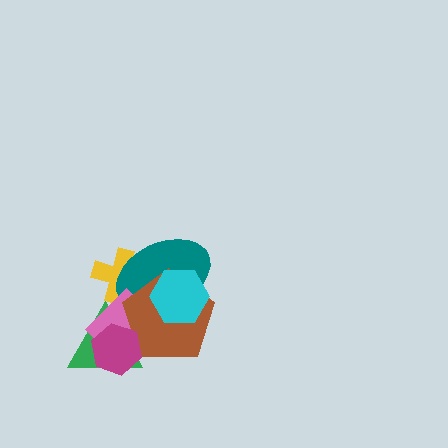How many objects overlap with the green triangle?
3 objects overlap with the green triangle.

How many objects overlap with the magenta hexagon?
3 objects overlap with the magenta hexagon.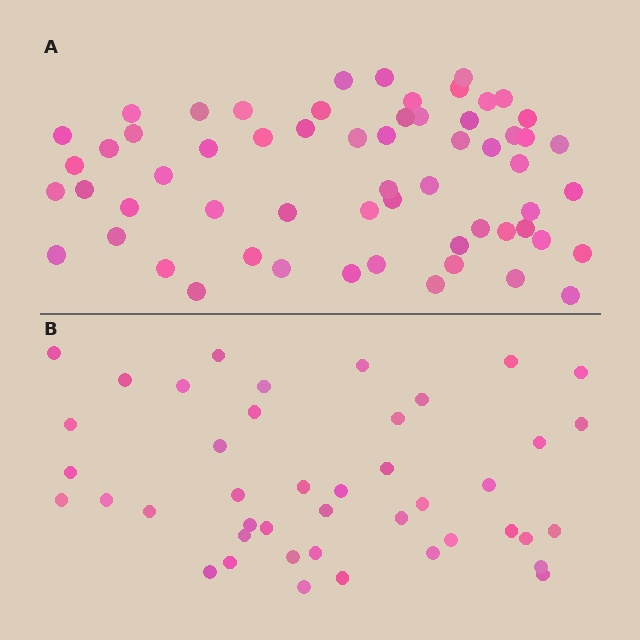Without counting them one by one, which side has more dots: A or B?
Region A (the top region) has more dots.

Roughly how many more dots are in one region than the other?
Region A has approximately 15 more dots than region B.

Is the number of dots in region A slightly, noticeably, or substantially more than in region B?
Region A has noticeably more, but not dramatically so. The ratio is roughly 1.4 to 1.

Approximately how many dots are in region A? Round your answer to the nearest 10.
About 60 dots.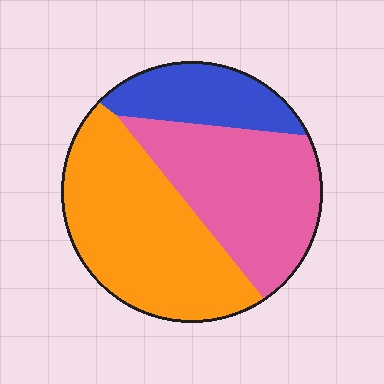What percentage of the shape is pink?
Pink takes up between a third and a half of the shape.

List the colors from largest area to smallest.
From largest to smallest: orange, pink, blue.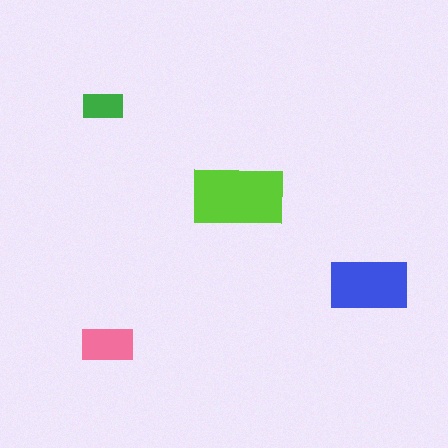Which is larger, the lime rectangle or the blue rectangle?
The lime one.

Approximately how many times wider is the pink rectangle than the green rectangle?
About 1.5 times wider.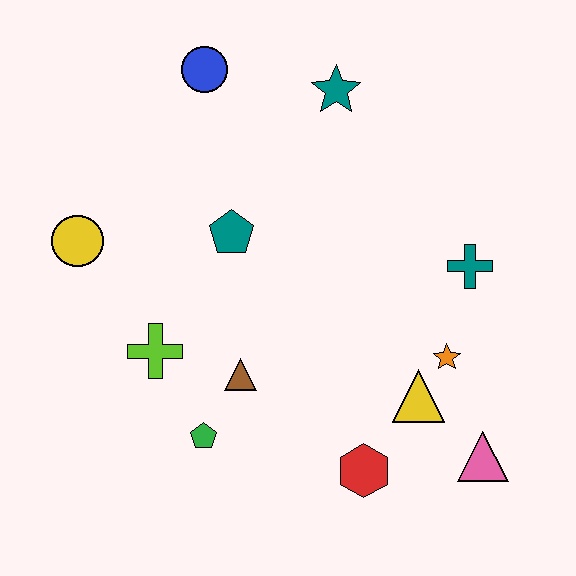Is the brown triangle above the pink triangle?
Yes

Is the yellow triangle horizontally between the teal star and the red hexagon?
No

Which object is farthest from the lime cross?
The pink triangle is farthest from the lime cross.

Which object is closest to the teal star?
The blue circle is closest to the teal star.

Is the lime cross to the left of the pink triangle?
Yes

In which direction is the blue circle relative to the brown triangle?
The blue circle is above the brown triangle.